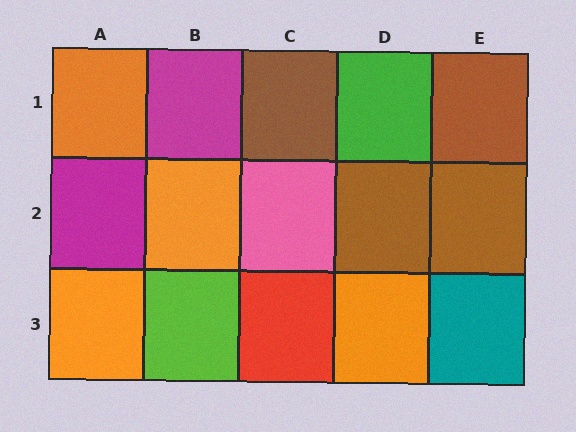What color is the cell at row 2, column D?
Brown.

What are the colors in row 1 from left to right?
Orange, magenta, brown, green, brown.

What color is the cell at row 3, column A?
Orange.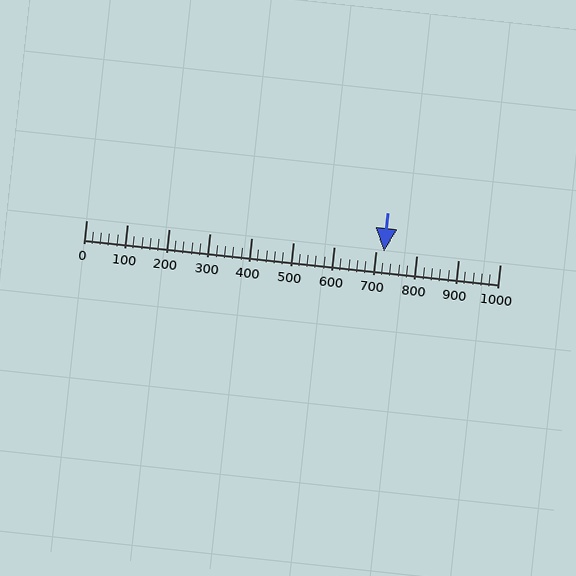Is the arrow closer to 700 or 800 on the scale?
The arrow is closer to 700.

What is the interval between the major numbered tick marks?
The major tick marks are spaced 100 units apart.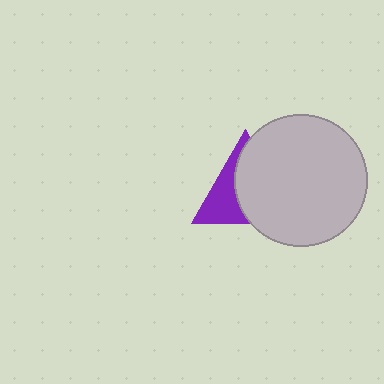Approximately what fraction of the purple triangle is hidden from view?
Roughly 60% of the purple triangle is hidden behind the light gray circle.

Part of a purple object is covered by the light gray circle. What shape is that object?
It is a triangle.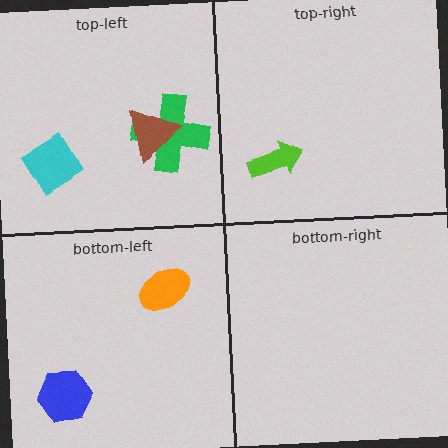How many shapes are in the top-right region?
1.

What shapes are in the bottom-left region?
The orange ellipse, the blue hexagon.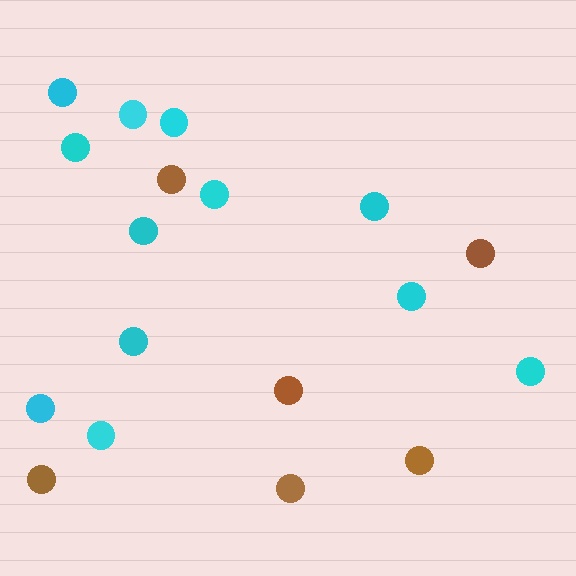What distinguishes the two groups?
There are 2 groups: one group of brown circles (6) and one group of cyan circles (12).